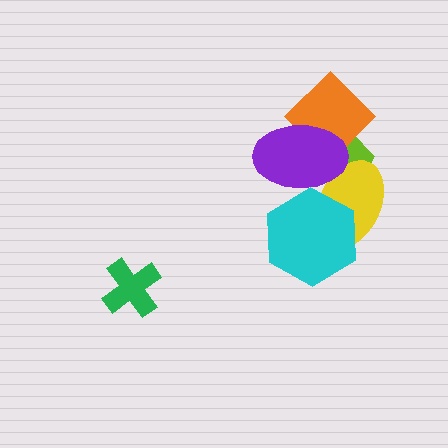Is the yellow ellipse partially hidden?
Yes, it is partially covered by another shape.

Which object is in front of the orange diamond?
The purple ellipse is in front of the orange diamond.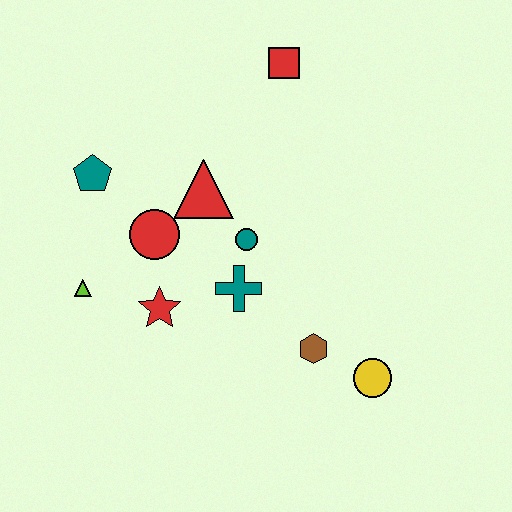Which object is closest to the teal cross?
The teal circle is closest to the teal cross.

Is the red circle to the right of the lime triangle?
Yes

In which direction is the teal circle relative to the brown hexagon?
The teal circle is above the brown hexagon.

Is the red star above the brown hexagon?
Yes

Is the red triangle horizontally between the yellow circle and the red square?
No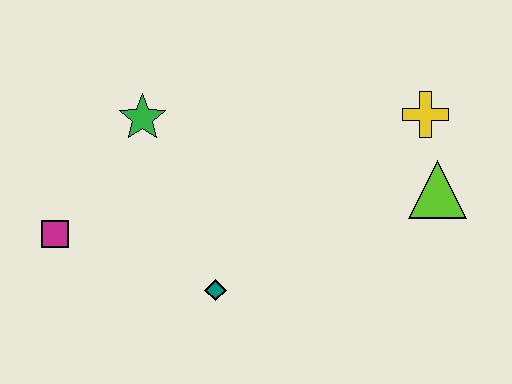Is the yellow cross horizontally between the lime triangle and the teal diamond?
Yes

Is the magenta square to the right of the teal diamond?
No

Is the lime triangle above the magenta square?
Yes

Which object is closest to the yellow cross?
The lime triangle is closest to the yellow cross.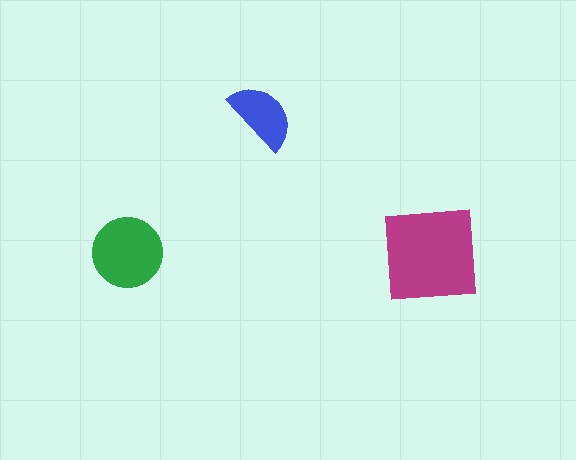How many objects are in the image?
There are 3 objects in the image.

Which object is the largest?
The magenta square.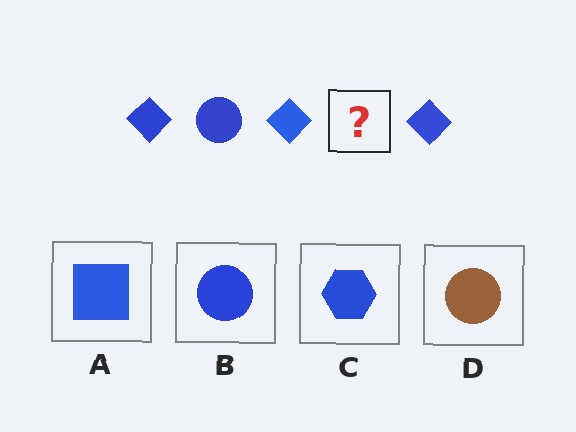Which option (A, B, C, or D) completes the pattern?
B.